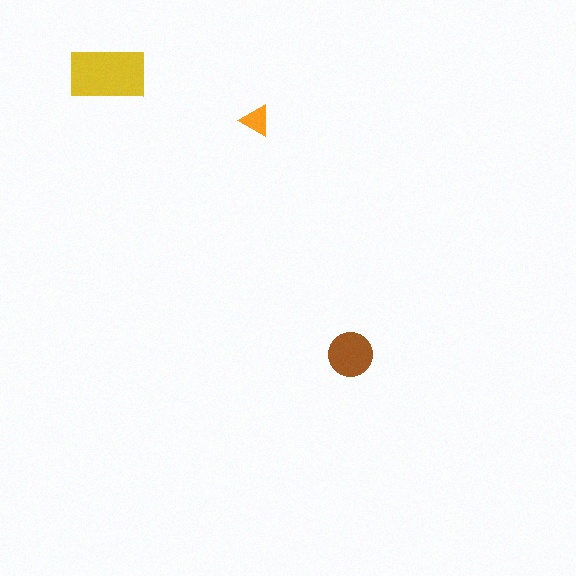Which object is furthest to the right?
The brown circle is rightmost.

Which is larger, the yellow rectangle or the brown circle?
The yellow rectangle.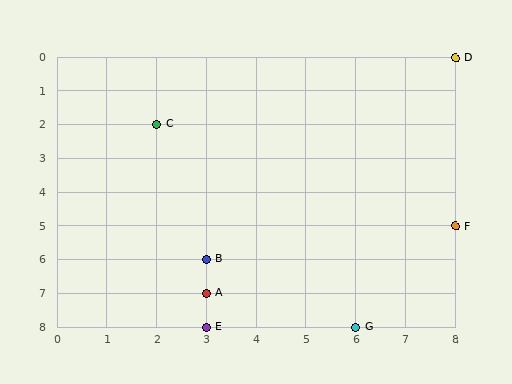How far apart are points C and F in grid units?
Points C and F are 6 columns and 3 rows apart (about 6.7 grid units diagonally).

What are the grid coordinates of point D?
Point D is at grid coordinates (8, 0).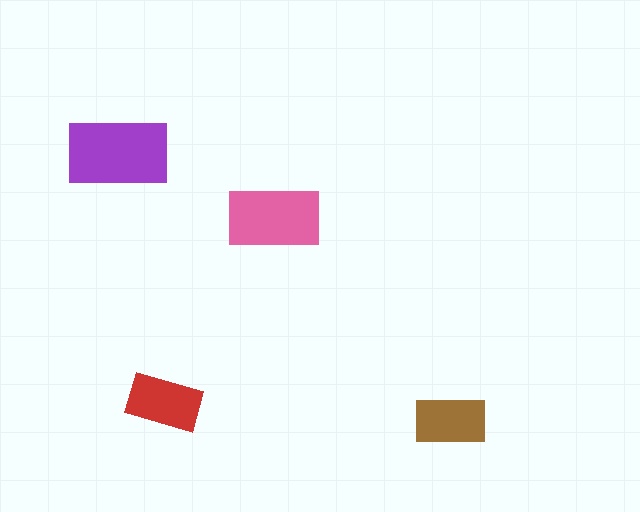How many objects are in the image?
There are 4 objects in the image.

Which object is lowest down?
The brown rectangle is bottommost.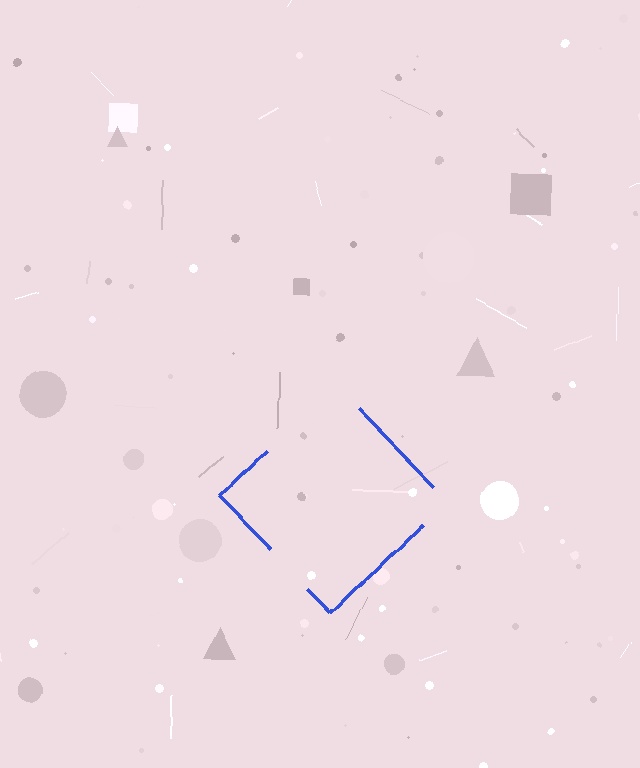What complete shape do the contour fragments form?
The contour fragments form a diamond.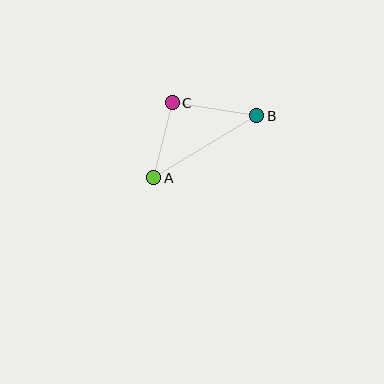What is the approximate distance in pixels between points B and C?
The distance between B and C is approximately 86 pixels.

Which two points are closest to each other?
Points A and C are closest to each other.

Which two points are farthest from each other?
Points A and B are farthest from each other.